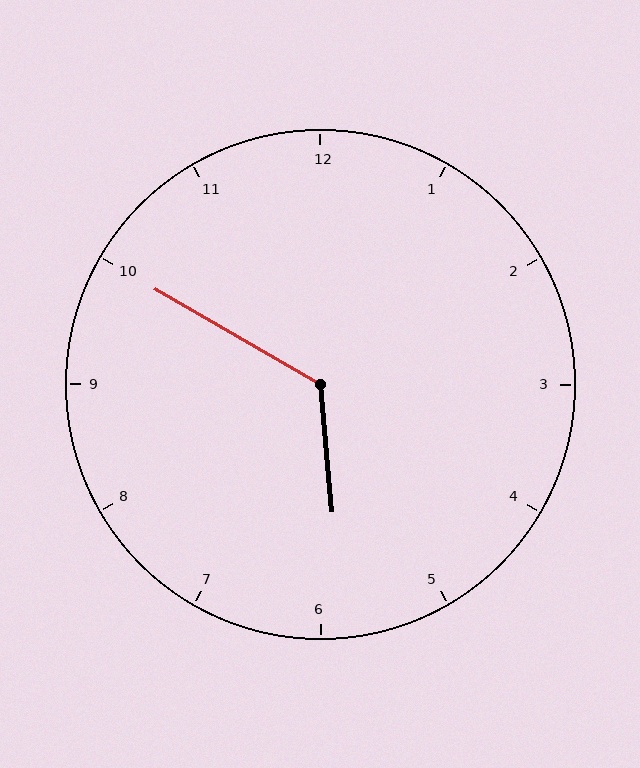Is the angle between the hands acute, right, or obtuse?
It is obtuse.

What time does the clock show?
5:50.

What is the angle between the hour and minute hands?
Approximately 125 degrees.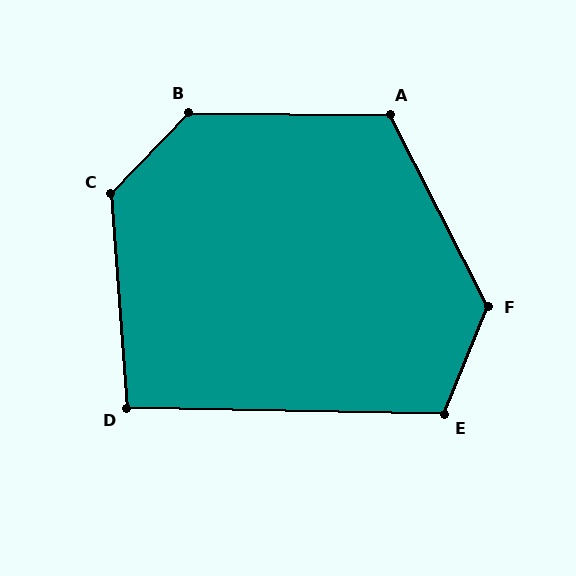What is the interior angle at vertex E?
Approximately 111 degrees (obtuse).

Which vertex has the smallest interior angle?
D, at approximately 95 degrees.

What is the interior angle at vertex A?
Approximately 118 degrees (obtuse).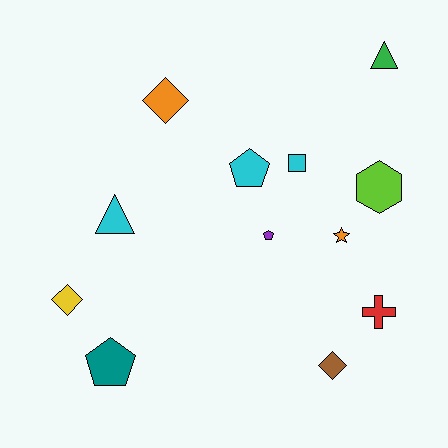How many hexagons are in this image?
There is 1 hexagon.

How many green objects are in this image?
There is 1 green object.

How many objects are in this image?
There are 12 objects.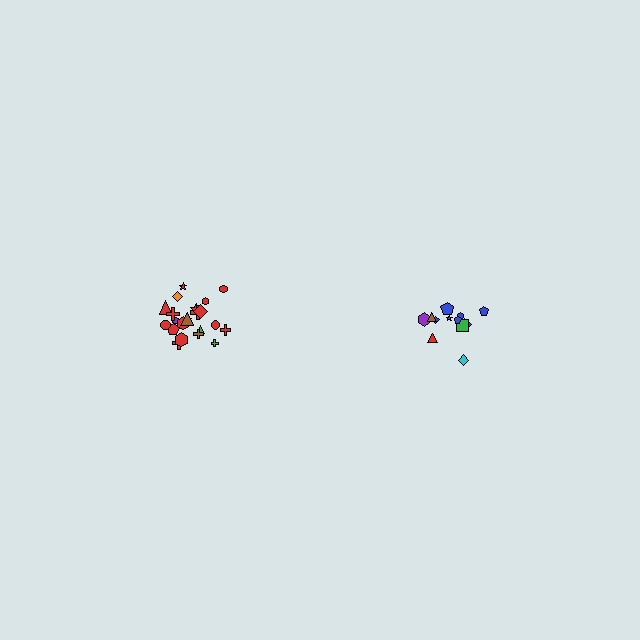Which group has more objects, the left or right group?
The left group.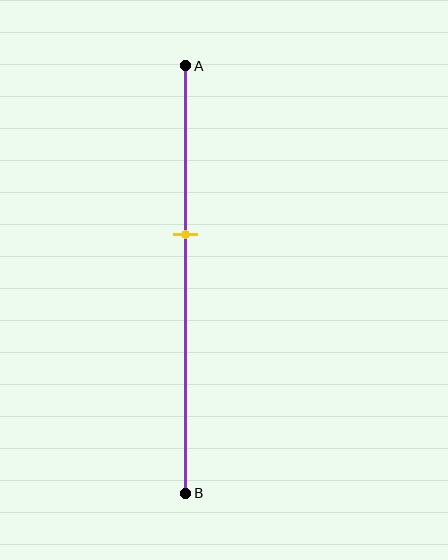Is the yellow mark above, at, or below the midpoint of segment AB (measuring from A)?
The yellow mark is above the midpoint of segment AB.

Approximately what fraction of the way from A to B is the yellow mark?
The yellow mark is approximately 40% of the way from A to B.